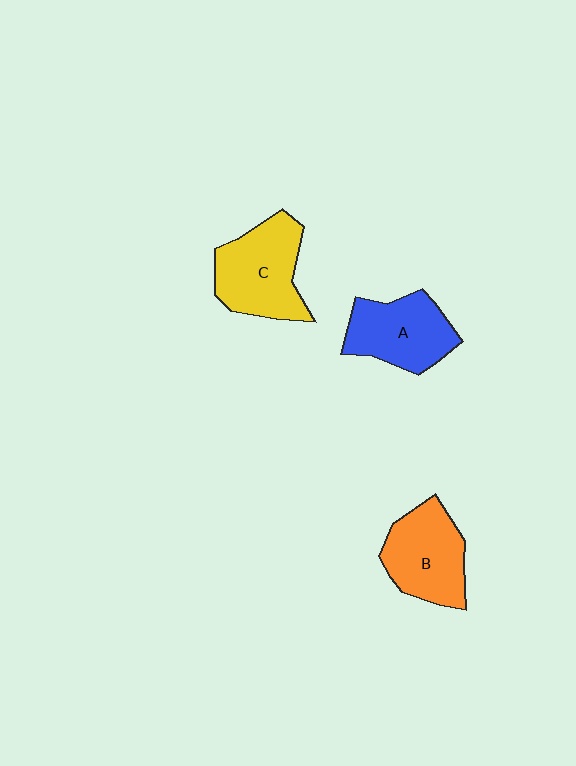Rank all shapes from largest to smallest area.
From largest to smallest: C (yellow), B (orange), A (blue).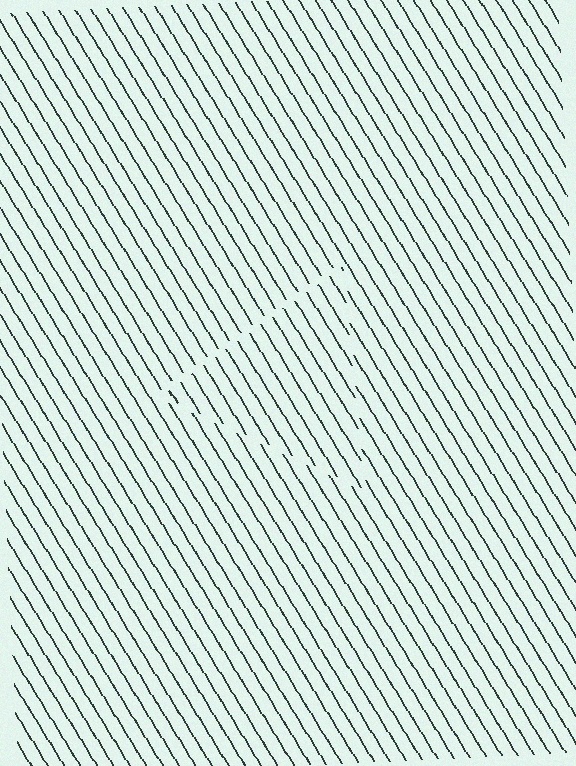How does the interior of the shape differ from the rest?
The interior of the shape contains the same grating, shifted by half a period — the contour is defined by the phase discontinuity where line-ends from the inner and outer gratings abut.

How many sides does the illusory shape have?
3 sides — the line-ends trace a triangle.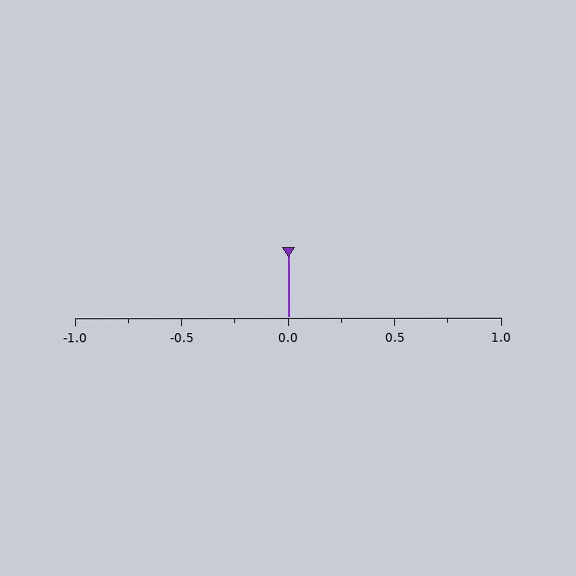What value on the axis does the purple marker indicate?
The marker indicates approximately 0.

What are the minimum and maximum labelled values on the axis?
The axis runs from -1.0 to 1.0.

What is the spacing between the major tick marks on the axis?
The major ticks are spaced 0.5 apart.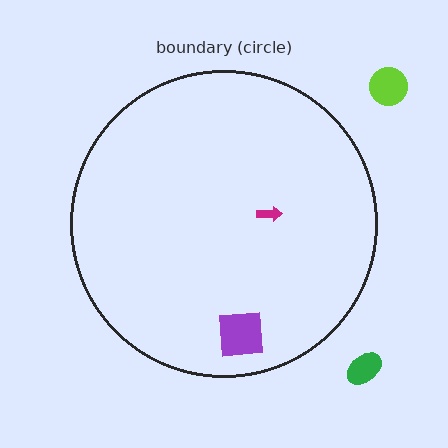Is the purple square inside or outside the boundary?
Inside.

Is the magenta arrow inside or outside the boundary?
Inside.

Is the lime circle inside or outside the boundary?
Outside.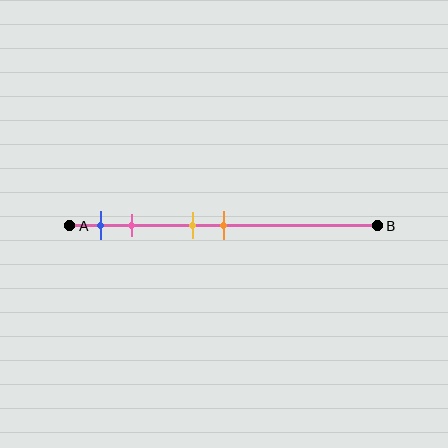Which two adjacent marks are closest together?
The yellow and orange marks are the closest adjacent pair.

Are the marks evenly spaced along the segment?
No, the marks are not evenly spaced.